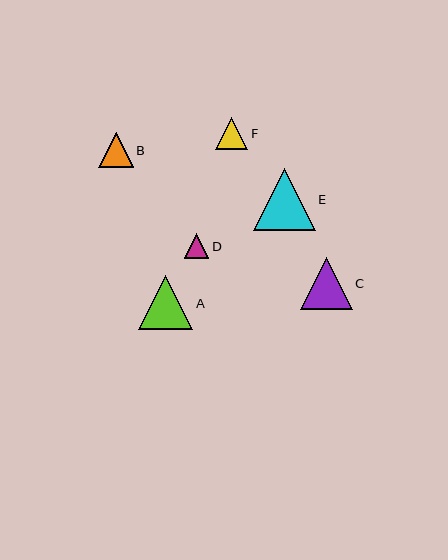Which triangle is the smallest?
Triangle D is the smallest with a size of approximately 25 pixels.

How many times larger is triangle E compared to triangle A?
Triangle E is approximately 1.1 times the size of triangle A.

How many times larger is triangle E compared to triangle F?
Triangle E is approximately 1.9 times the size of triangle F.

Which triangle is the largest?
Triangle E is the largest with a size of approximately 61 pixels.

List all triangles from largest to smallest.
From largest to smallest: E, A, C, B, F, D.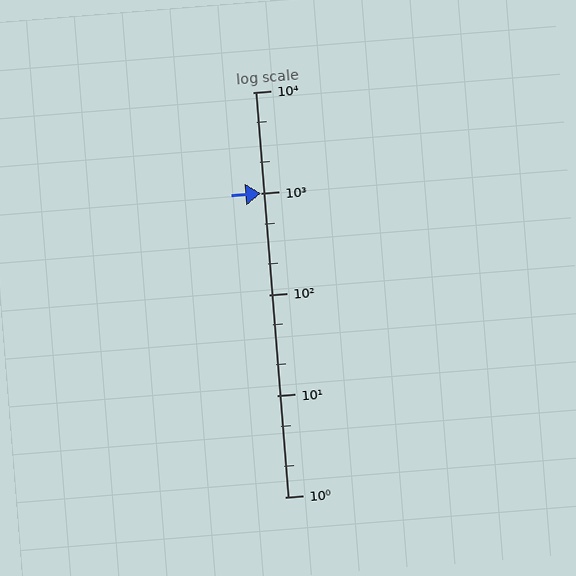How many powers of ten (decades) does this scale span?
The scale spans 4 decades, from 1 to 10000.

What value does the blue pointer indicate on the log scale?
The pointer indicates approximately 990.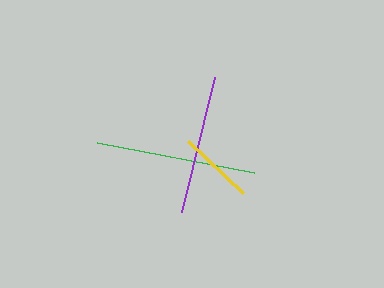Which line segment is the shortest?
The yellow line is the shortest at approximately 75 pixels.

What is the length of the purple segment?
The purple segment is approximately 139 pixels long.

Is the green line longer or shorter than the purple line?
The green line is longer than the purple line.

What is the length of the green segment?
The green segment is approximately 160 pixels long.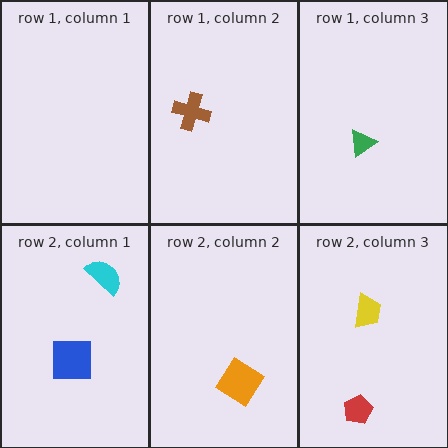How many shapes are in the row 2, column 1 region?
2.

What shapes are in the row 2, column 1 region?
The blue square, the cyan semicircle.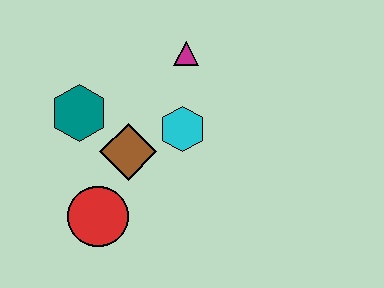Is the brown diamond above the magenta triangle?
No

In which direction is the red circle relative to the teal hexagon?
The red circle is below the teal hexagon.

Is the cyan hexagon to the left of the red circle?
No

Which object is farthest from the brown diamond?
The magenta triangle is farthest from the brown diamond.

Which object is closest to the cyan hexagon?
The brown diamond is closest to the cyan hexagon.